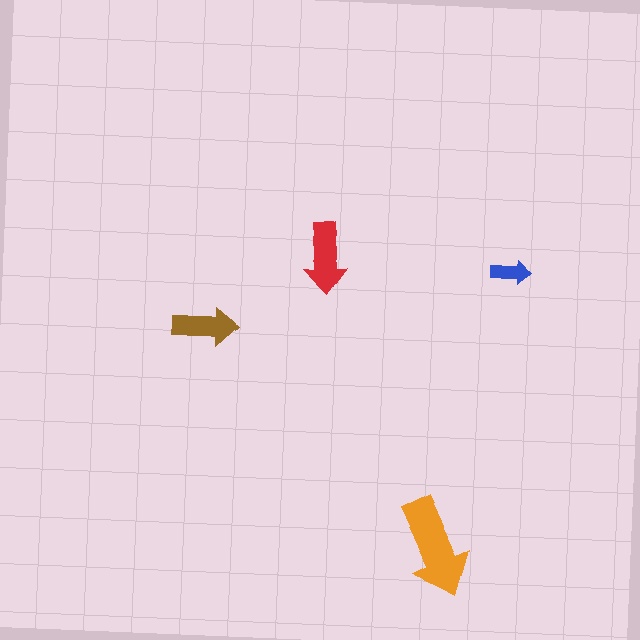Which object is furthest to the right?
The blue arrow is rightmost.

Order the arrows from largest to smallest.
the orange one, the red one, the brown one, the blue one.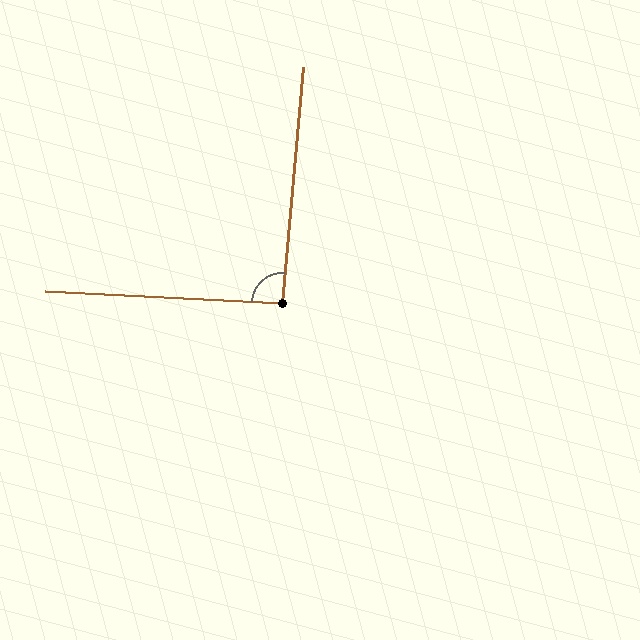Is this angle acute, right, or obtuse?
It is approximately a right angle.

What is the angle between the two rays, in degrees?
Approximately 92 degrees.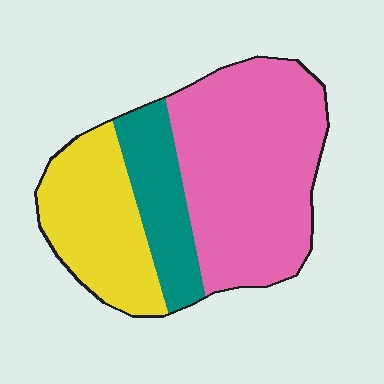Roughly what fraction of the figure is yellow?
Yellow covers about 30% of the figure.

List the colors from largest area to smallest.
From largest to smallest: pink, yellow, teal.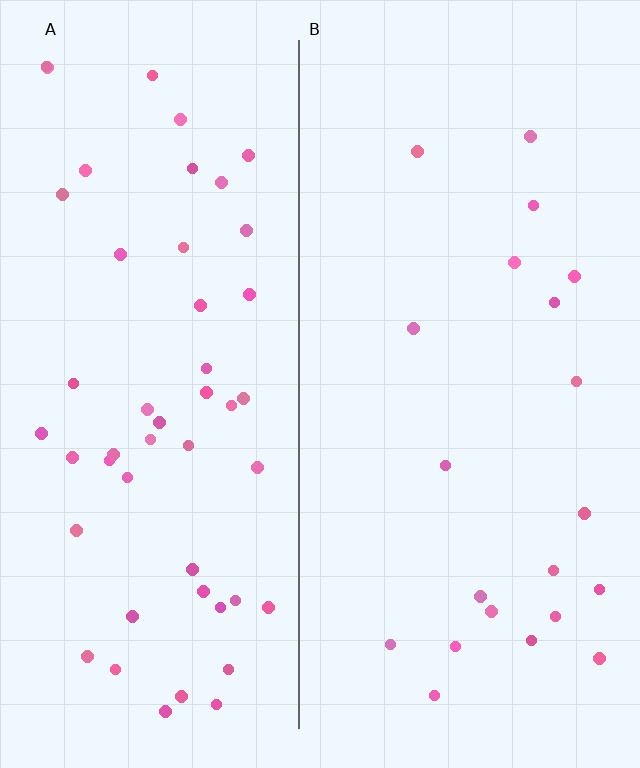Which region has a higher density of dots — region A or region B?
A (the left).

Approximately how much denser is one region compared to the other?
Approximately 2.5× — region A over region B.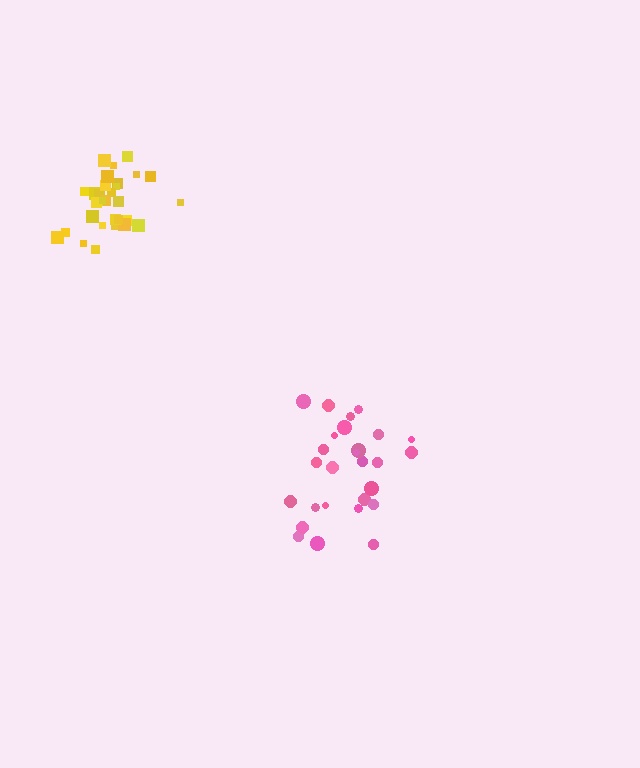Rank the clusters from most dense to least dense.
yellow, pink.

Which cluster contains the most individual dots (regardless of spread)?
Yellow (32).